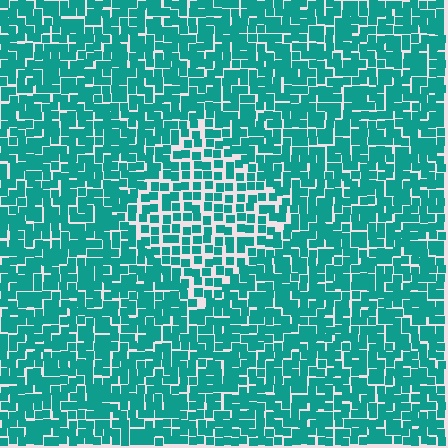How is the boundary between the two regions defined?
The boundary is defined by a change in element density (approximately 1.6x ratio). All elements are the same color, size, and shape.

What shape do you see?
I see a diamond.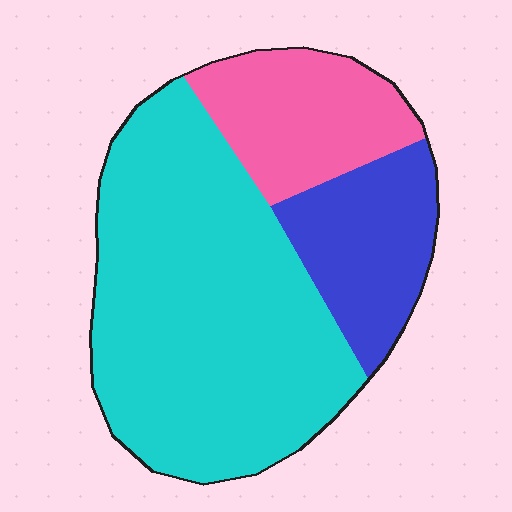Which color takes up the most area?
Cyan, at roughly 60%.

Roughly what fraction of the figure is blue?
Blue takes up about one fifth (1/5) of the figure.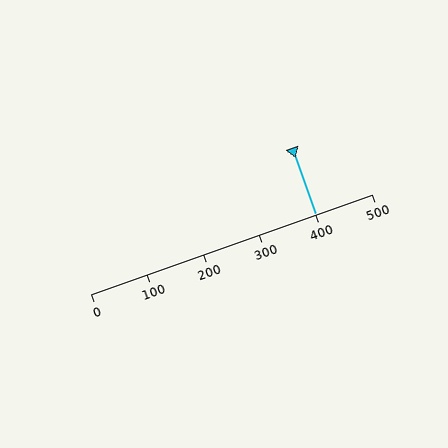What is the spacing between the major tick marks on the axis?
The major ticks are spaced 100 apart.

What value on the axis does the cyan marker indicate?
The marker indicates approximately 400.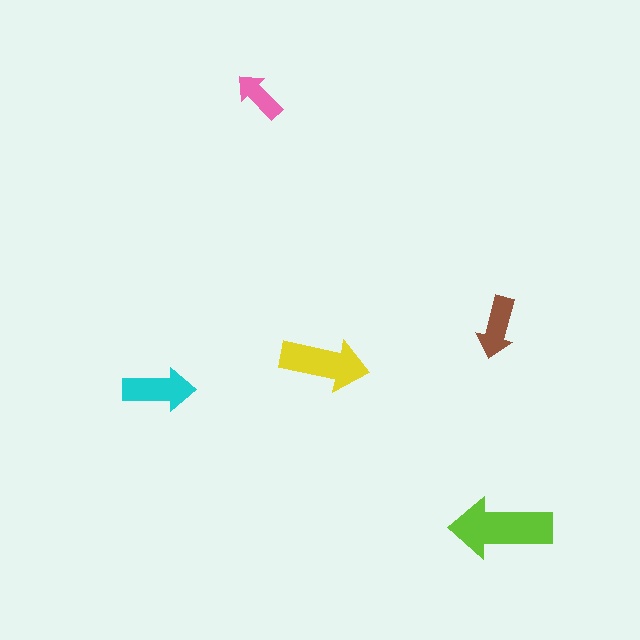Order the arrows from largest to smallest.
the lime one, the yellow one, the cyan one, the brown one, the pink one.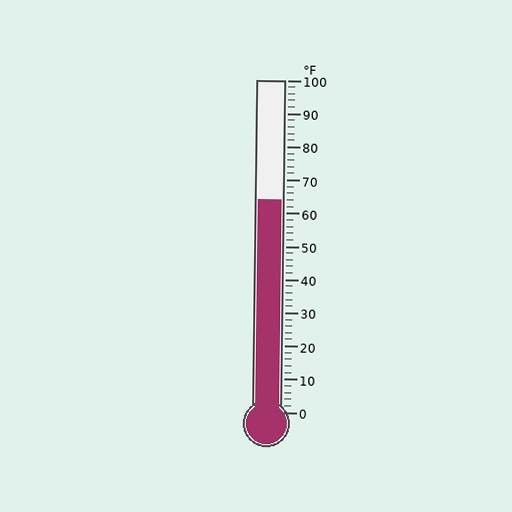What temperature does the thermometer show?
The thermometer shows approximately 64°F.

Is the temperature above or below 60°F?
The temperature is above 60°F.